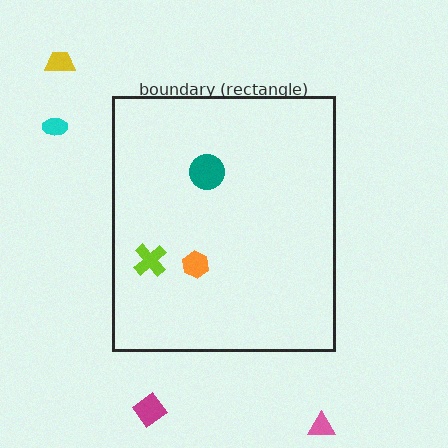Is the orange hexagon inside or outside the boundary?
Inside.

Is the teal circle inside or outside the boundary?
Inside.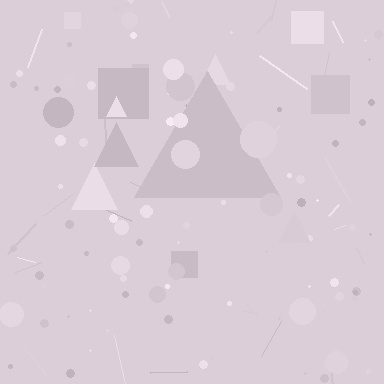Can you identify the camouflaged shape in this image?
The camouflaged shape is a triangle.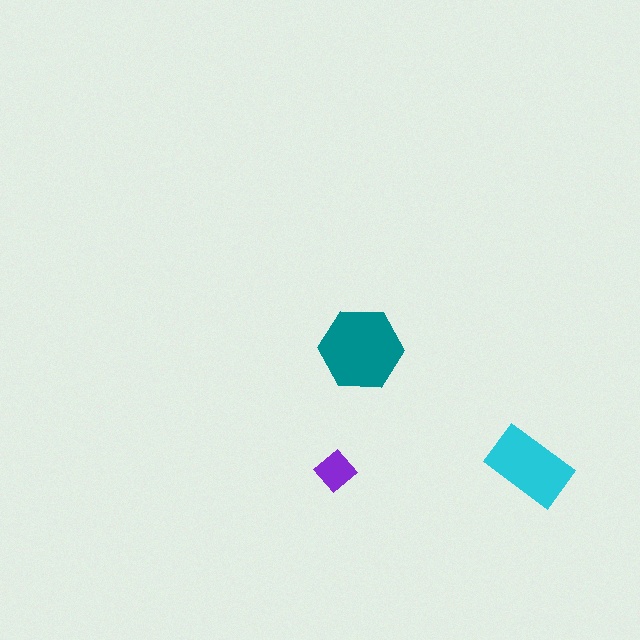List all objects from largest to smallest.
The teal hexagon, the cyan rectangle, the purple diamond.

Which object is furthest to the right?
The cyan rectangle is rightmost.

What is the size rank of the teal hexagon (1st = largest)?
1st.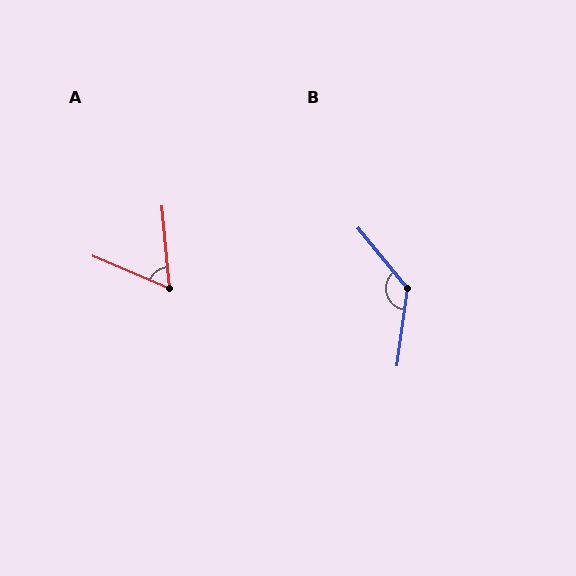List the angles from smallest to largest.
A (61°), B (133°).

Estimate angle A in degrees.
Approximately 61 degrees.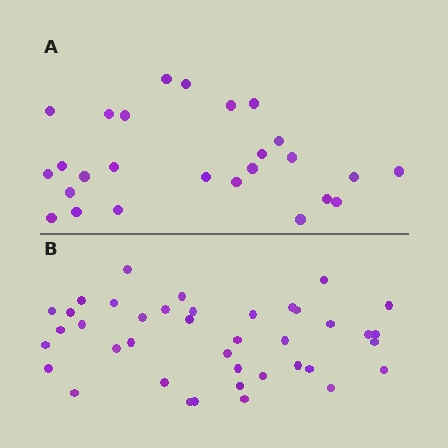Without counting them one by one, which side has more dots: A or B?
Region B (the bottom region) has more dots.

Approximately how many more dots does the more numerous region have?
Region B has approximately 15 more dots than region A.